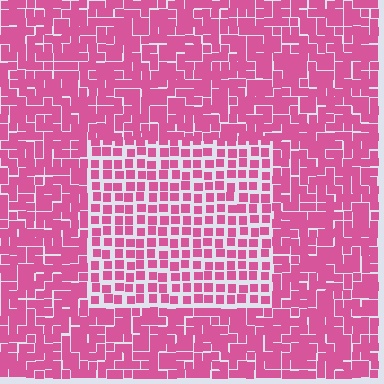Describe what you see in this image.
The image contains small pink elements arranged at two different densities. A rectangle-shaped region is visible where the elements are less densely packed than the surrounding area.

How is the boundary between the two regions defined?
The boundary is defined by a change in element density (approximately 1.6x ratio). All elements are the same color, size, and shape.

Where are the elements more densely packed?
The elements are more densely packed outside the rectangle boundary.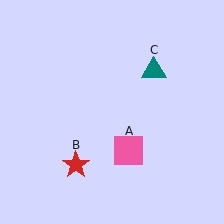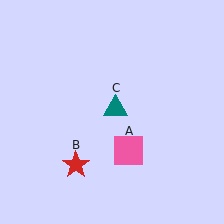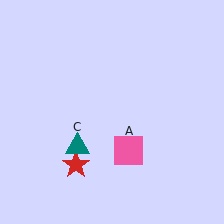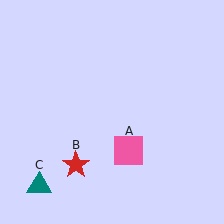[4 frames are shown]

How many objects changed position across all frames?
1 object changed position: teal triangle (object C).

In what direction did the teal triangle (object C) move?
The teal triangle (object C) moved down and to the left.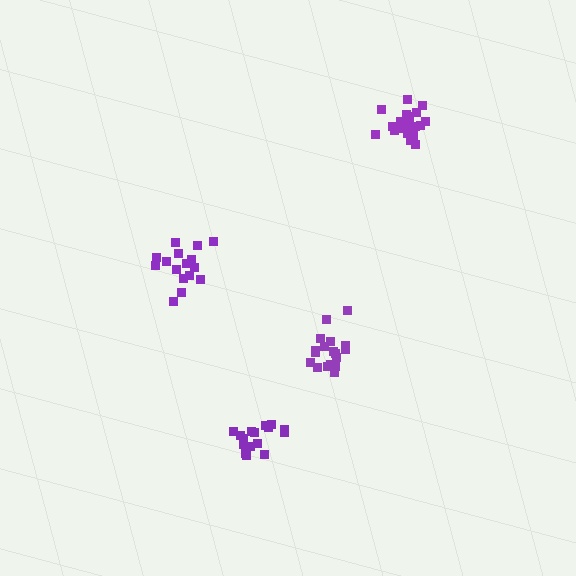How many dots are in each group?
Group 1: 21 dots, Group 2: 18 dots, Group 3: 16 dots, Group 4: 16 dots (71 total).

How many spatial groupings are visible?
There are 4 spatial groupings.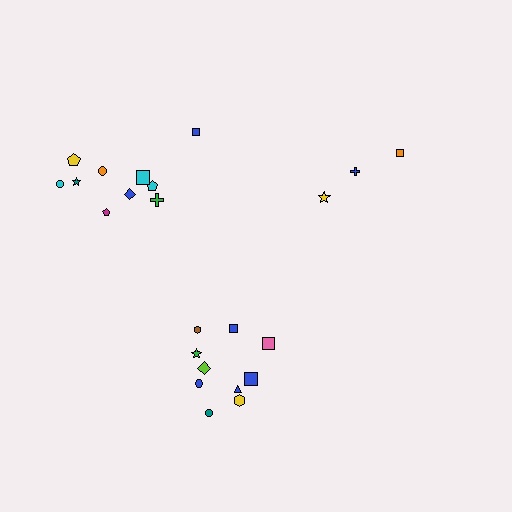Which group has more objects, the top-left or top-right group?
The top-left group.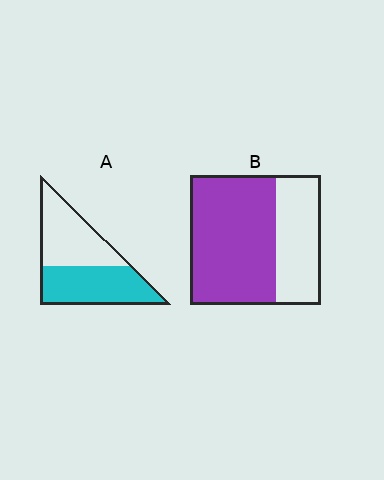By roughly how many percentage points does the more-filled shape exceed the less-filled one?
By roughly 15 percentage points (B over A).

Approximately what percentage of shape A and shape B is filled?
A is approximately 50% and B is approximately 65%.